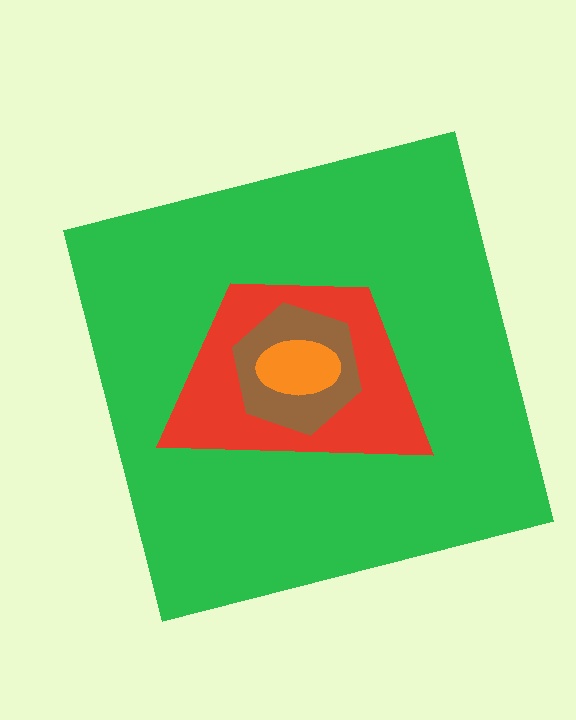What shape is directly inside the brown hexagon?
The orange ellipse.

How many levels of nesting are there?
4.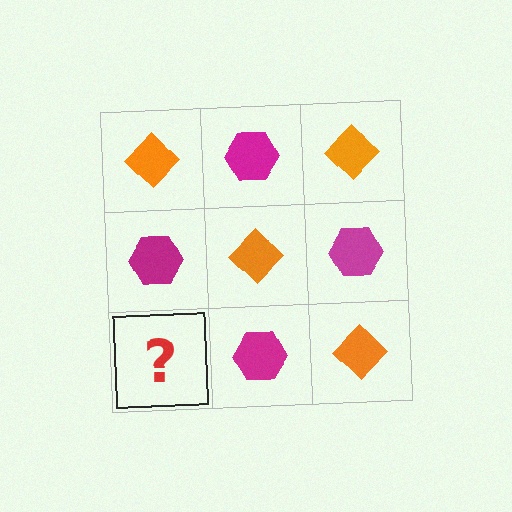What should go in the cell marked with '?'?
The missing cell should contain an orange diamond.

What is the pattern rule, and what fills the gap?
The rule is that it alternates orange diamond and magenta hexagon in a checkerboard pattern. The gap should be filled with an orange diamond.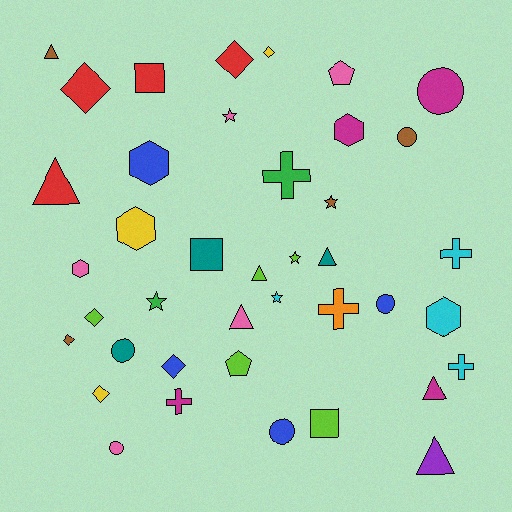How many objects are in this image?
There are 40 objects.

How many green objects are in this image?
There are 2 green objects.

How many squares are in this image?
There are 3 squares.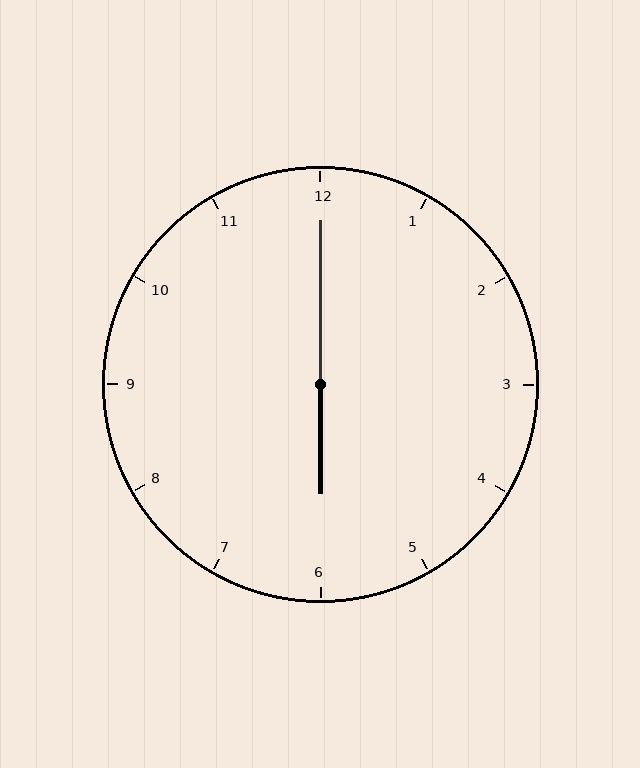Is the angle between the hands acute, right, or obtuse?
It is obtuse.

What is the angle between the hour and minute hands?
Approximately 180 degrees.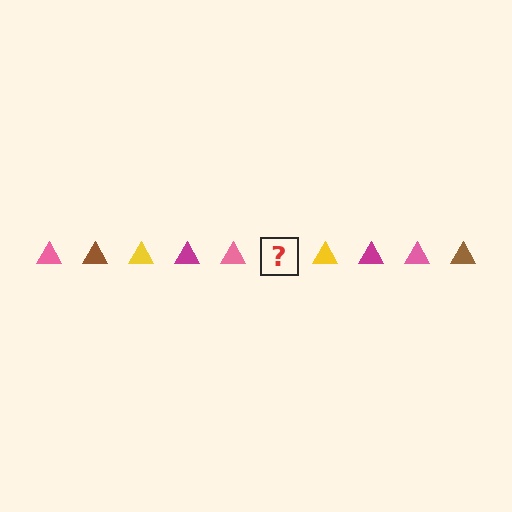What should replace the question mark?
The question mark should be replaced with a brown triangle.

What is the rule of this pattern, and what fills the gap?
The rule is that the pattern cycles through pink, brown, yellow, magenta triangles. The gap should be filled with a brown triangle.